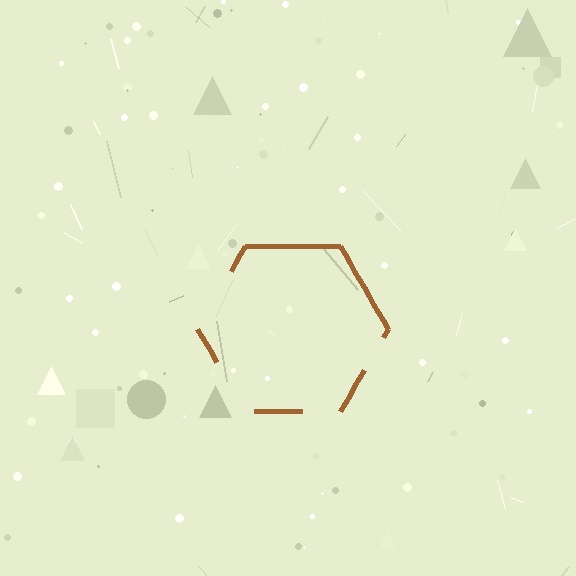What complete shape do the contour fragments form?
The contour fragments form a hexagon.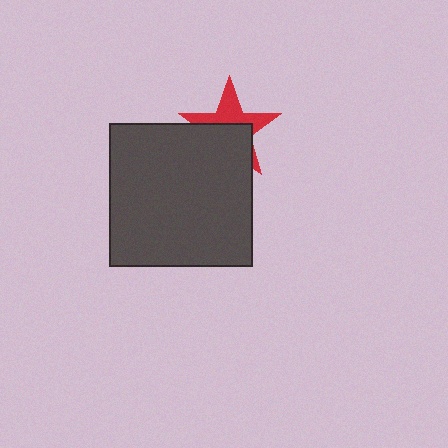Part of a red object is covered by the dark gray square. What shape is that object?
It is a star.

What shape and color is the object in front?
The object in front is a dark gray square.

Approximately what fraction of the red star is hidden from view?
Roughly 54% of the red star is hidden behind the dark gray square.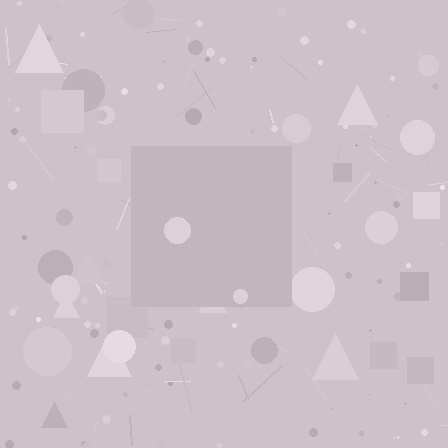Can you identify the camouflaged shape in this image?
The camouflaged shape is a square.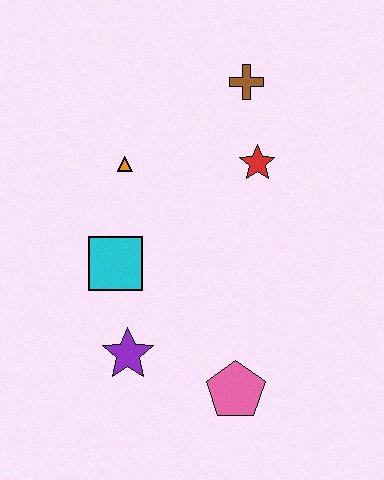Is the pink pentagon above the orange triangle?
No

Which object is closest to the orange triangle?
The cyan square is closest to the orange triangle.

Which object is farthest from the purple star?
The brown cross is farthest from the purple star.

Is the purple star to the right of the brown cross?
No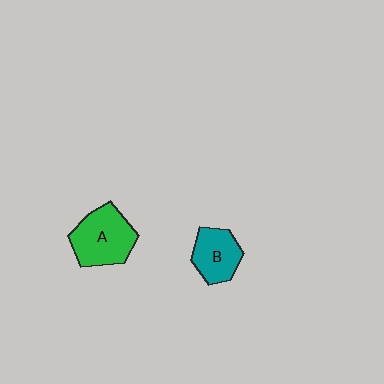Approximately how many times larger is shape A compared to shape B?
Approximately 1.4 times.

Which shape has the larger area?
Shape A (green).